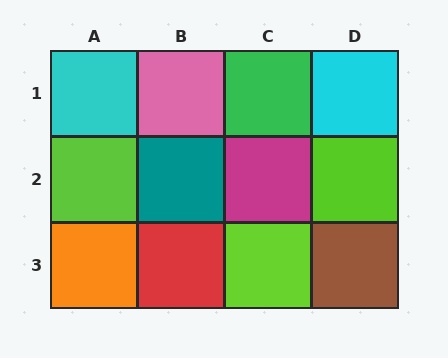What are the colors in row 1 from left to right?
Cyan, pink, green, cyan.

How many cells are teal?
1 cell is teal.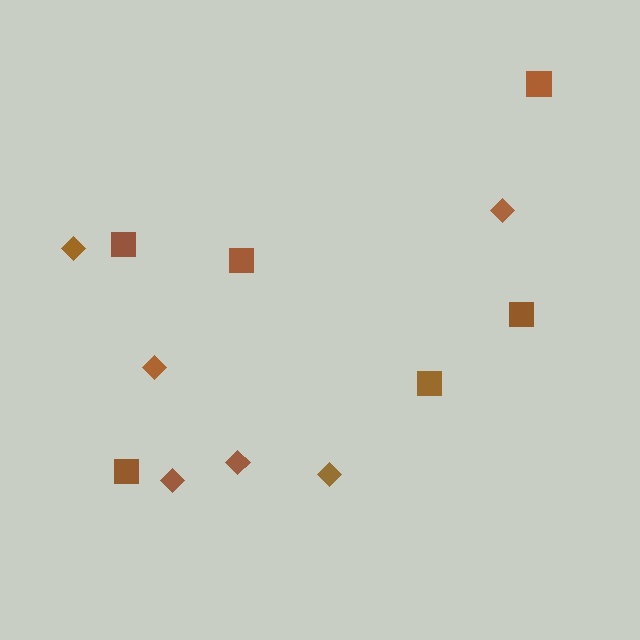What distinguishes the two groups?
There are 2 groups: one group of squares (6) and one group of diamonds (6).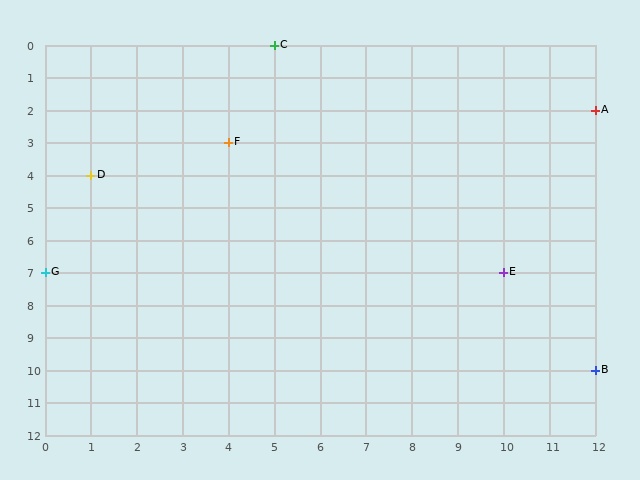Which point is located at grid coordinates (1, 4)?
Point D is at (1, 4).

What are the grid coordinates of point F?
Point F is at grid coordinates (4, 3).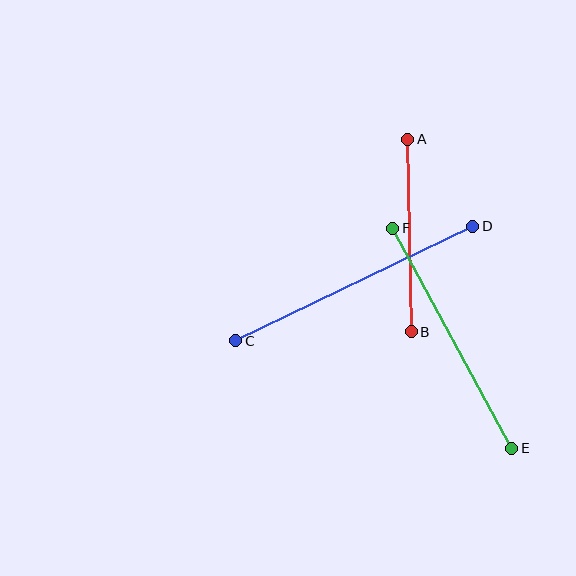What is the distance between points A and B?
The distance is approximately 192 pixels.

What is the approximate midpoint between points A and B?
The midpoint is at approximately (410, 236) pixels.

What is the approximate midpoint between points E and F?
The midpoint is at approximately (452, 338) pixels.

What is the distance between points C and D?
The distance is approximately 263 pixels.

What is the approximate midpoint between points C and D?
The midpoint is at approximately (354, 283) pixels.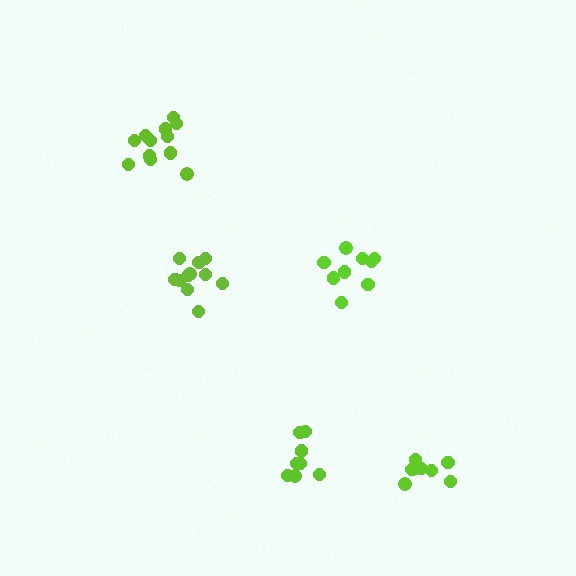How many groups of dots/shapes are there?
There are 5 groups.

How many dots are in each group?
Group 1: 8 dots, Group 2: 8 dots, Group 3: 11 dots, Group 4: 12 dots, Group 5: 9 dots (48 total).